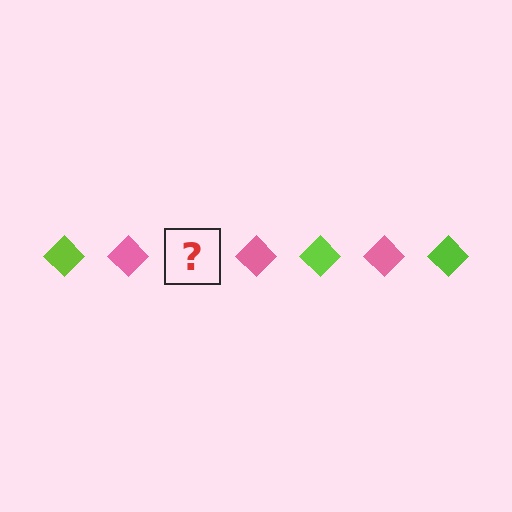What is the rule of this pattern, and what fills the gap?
The rule is that the pattern cycles through lime, pink diamonds. The gap should be filled with a lime diamond.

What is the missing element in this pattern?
The missing element is a lime diamond.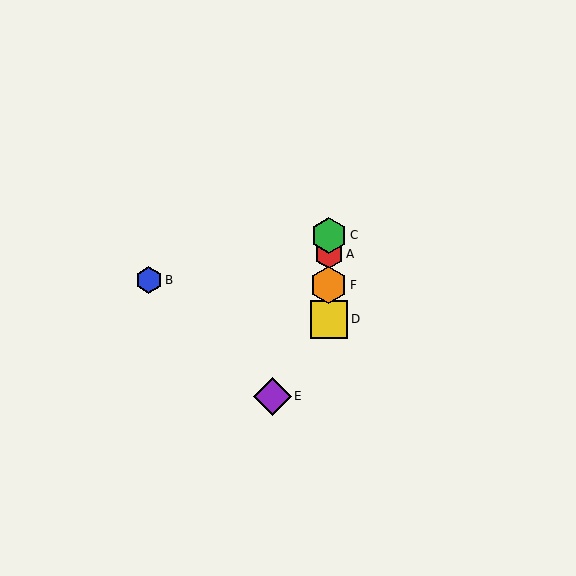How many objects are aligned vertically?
4 objects (A, C, D, F) are aligned vertically.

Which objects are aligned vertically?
Objects A, C, D, F are aligned vertically.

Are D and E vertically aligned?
No, D is at x≈329 and E is at x≈272.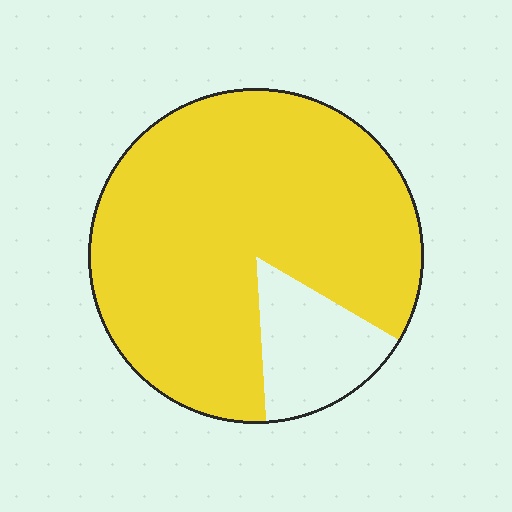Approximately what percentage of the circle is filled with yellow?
Approximately 85%.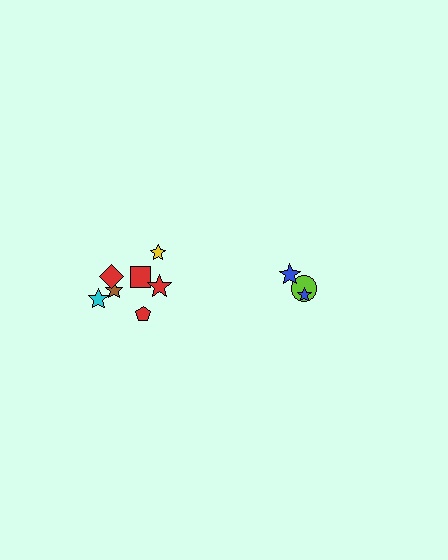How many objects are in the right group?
There are 3 objects.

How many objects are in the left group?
There are 7 objects.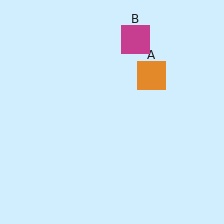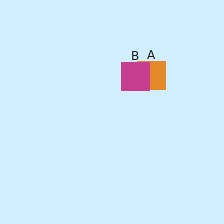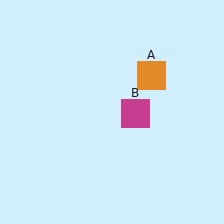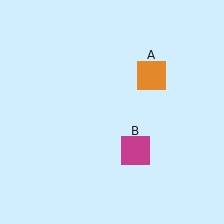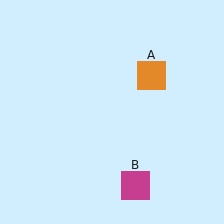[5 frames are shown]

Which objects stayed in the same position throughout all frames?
Orange square (object A) remained stationary.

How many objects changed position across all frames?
1 object changed position: magenta square (object B).